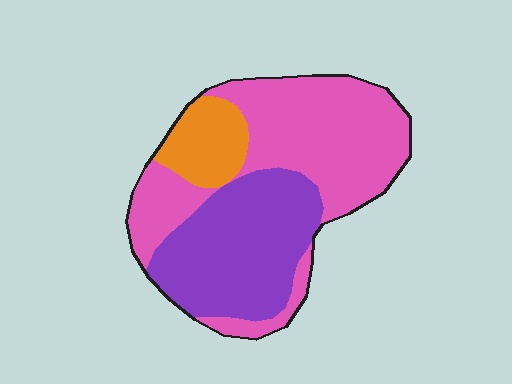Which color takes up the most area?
Pink, at roughly 50%.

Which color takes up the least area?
Orange, at roughly 10%.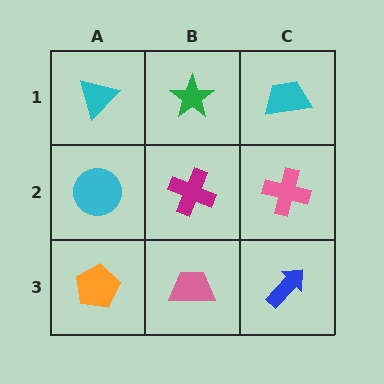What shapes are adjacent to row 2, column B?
A green star (row 1, column B), a pink trapezoid (row 3, column B), a cyan circle (row 2, column A), a pink cross (row 2, column C).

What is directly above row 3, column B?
A magenta cross.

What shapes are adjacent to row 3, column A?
A cyan circle (row 2, column A), a pink trapezoid (row 3, column B).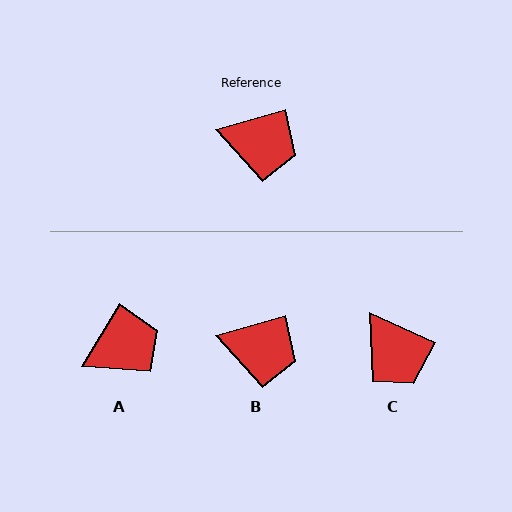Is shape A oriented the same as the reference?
No, it is off by about 43 degrees.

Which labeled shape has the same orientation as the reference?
B.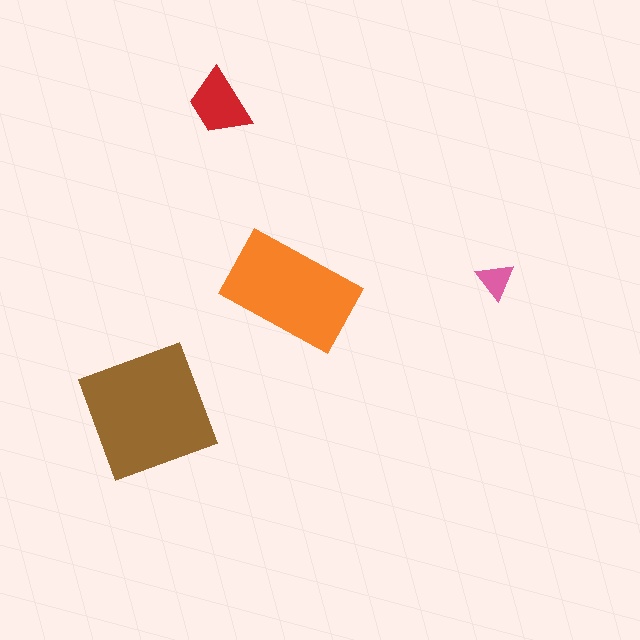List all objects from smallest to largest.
The pink triangle, the red trapezoid, the orange rectangle, the brown square.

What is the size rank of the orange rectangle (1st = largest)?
2nd.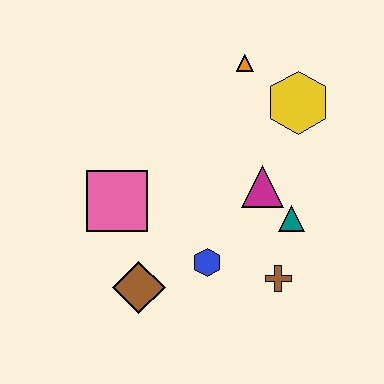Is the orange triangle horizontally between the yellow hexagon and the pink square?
Yes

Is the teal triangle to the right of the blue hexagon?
Yes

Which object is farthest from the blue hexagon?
The orange triangle is farthest from the blue hexagon.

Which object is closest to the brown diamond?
The blue hexagon is closest to the brown diamond.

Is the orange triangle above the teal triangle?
Yes